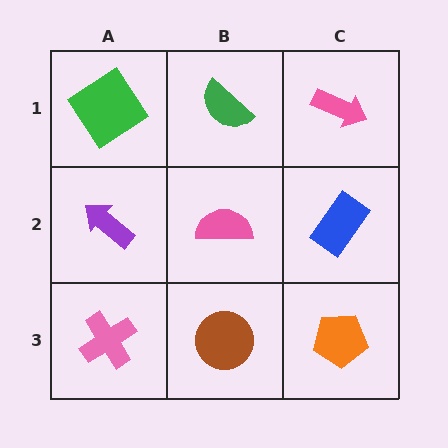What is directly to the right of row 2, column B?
A blue rectangle.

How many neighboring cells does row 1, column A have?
2.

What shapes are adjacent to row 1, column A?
A purple arrow (row 2, column A), a green semicircle (row 1, column B).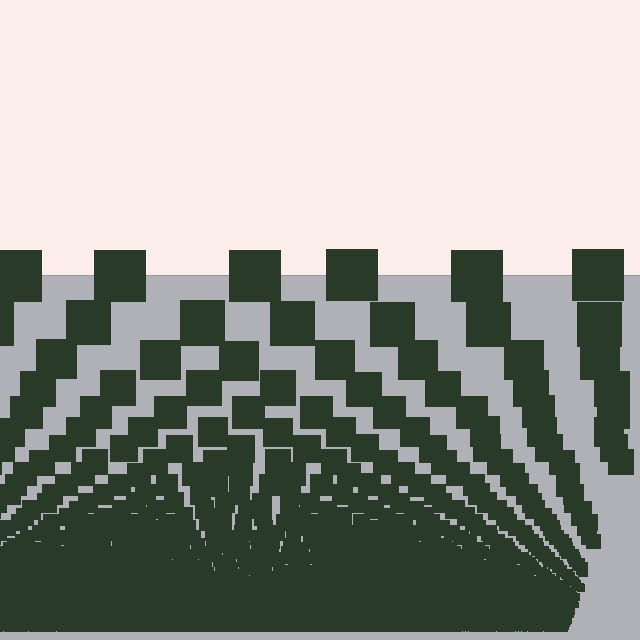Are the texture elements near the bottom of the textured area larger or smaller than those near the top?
Smaller. The gradient is inverted — elements near the bottom are smaller and denser.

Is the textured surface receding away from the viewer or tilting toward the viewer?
The surface appears to tilt toward the viewer. Texture elements get larger and sparser toward the top.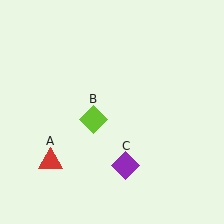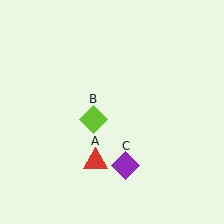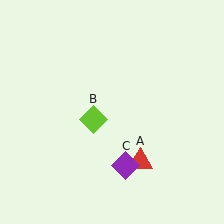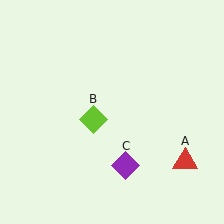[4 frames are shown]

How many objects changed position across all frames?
1 object changed position: red triangle (object A).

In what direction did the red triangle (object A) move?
The red triangle (object A) moved right.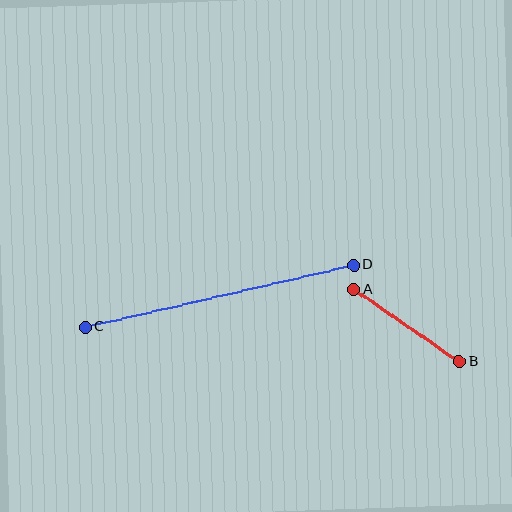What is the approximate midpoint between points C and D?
The midpoint is at approximately (220, 296) pixels.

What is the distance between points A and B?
The distance is approximately 128 pixels.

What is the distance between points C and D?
The distance is approximately 275 pixels.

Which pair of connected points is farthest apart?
Points C and D are farthest apart.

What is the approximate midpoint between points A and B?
The midpoint is at approximately (407, 325) pixels.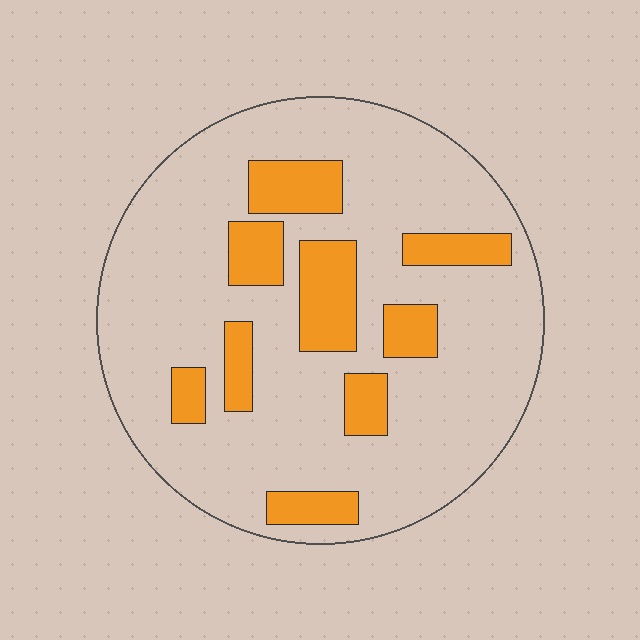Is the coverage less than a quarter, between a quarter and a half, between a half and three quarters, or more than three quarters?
Less than a quarter.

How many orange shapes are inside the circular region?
9.